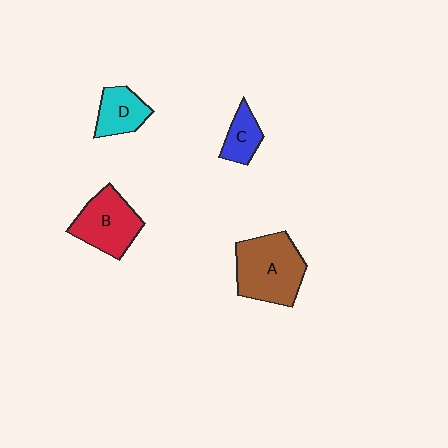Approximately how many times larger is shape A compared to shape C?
Approximately 2.5 times.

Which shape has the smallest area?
Shape C (blue).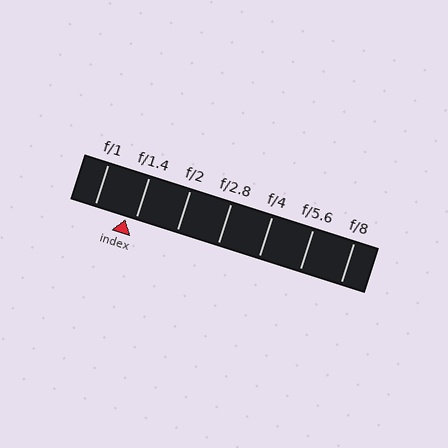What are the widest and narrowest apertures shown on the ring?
The widest aperture shown is f/1 and the narrowest is f/8.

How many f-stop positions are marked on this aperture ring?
There are 7 f-stop positions marked.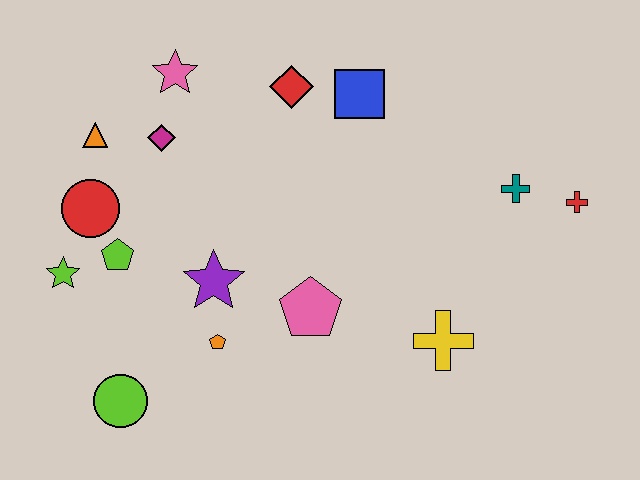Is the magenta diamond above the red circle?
Yes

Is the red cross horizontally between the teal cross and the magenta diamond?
No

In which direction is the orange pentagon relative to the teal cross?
The orange pentagon is to the left of the teal cross.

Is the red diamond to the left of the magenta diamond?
No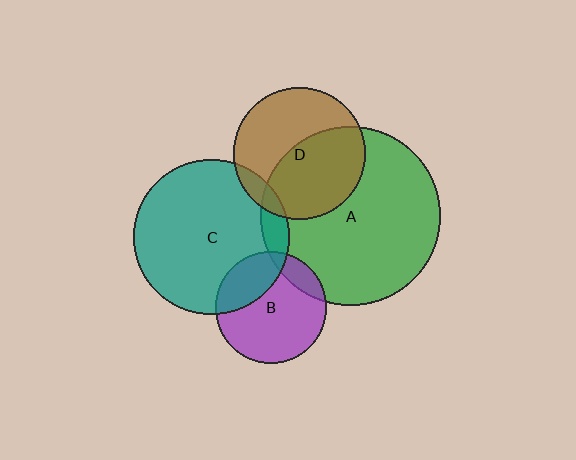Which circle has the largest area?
Circle A (green).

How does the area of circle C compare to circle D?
Approximately 1.4 times.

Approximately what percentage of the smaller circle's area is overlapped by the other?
Approximately 10%.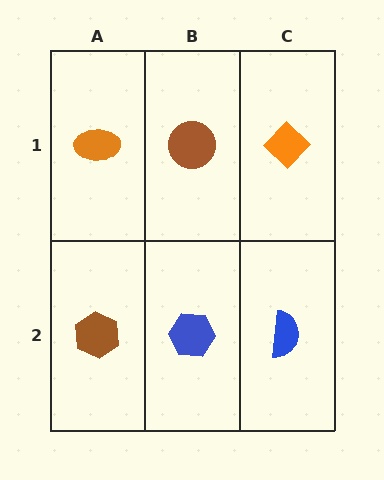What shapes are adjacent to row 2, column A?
An orange ellipse (row 1, column A), a blue hexagon (row 2, column B).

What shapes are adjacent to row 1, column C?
A blue semicircle (row 2, column C), a brown circle (row 1, column B).